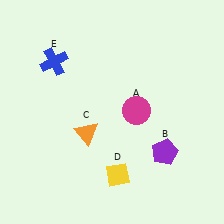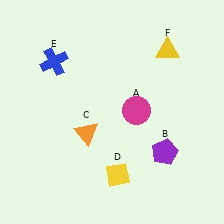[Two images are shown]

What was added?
A yellow triangle (F) was added in Image 2.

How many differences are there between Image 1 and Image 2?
There is 1 difference between the two images.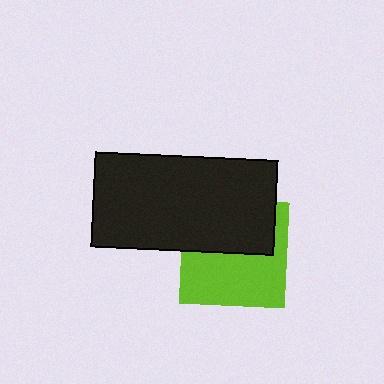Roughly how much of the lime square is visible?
About half of it is visible (roughly 55%).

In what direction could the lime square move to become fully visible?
The lime square could move down. That would shift it out from behind the black rectangle entirely.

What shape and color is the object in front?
The object in front is a black rectangle.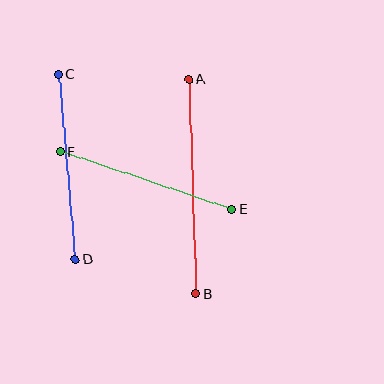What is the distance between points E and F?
The distance is approximately 181 pixels.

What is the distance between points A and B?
The distance is approximately 214 pixels.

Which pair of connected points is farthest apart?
Points A and B are farthest apart.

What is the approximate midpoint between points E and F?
The midpoint is at approximately (146, 180) pixels.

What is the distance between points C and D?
The distance is approximately 186 pixels.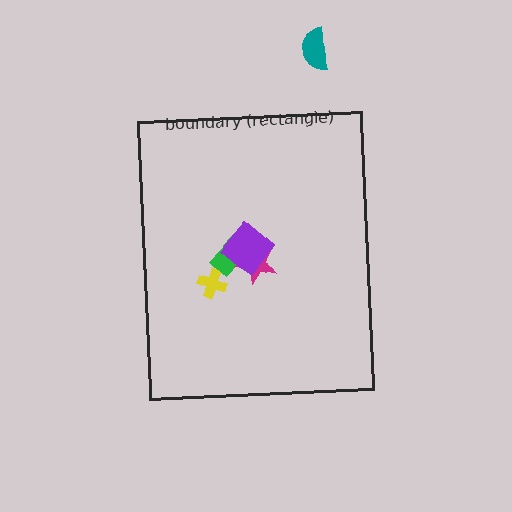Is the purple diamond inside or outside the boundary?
Inside.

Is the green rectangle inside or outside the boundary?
Inside.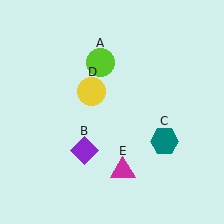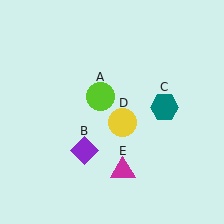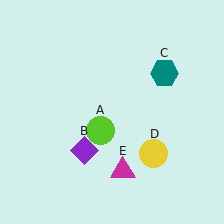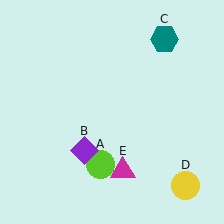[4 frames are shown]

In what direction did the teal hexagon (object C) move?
The teal hexagon (object C) moved up.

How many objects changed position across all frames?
3 objects changed position: lime circle (object A), teal hexagon (object C), yellow circle (object D).